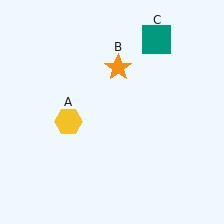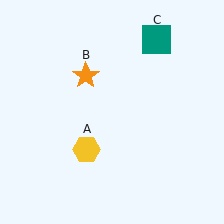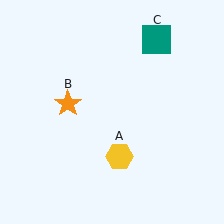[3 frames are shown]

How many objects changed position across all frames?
2 objects changed position: yellow hexagon (object A), orange star (object B).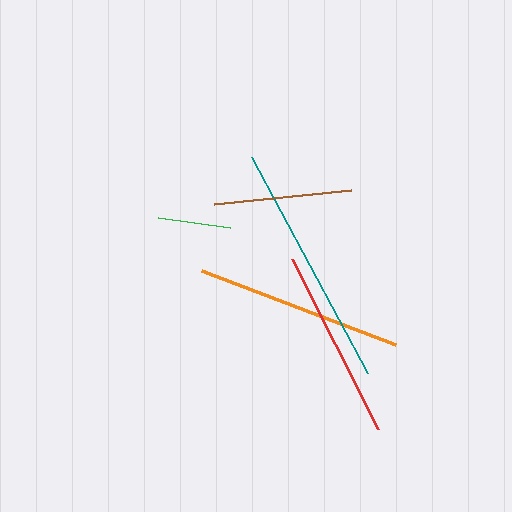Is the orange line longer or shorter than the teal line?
The teal line is longer than the orange line.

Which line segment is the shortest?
The green line is the shortest at approximately 73 pixels.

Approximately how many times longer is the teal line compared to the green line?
The teal line is approximately 3.4 times the length of the green line.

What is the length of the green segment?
The green segment is approximately 73 pixels long.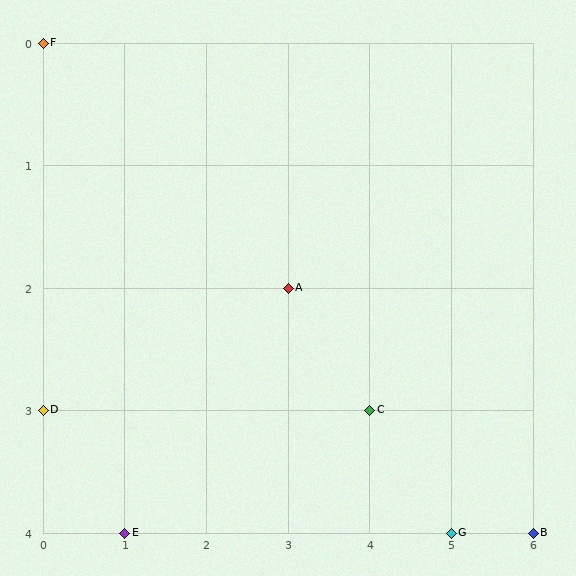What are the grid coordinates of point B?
Point B is at grid coordinates (6, 4).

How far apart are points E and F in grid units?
Points E and F are 1 column and 4 rows apart (about 4.1 grid units diagonally).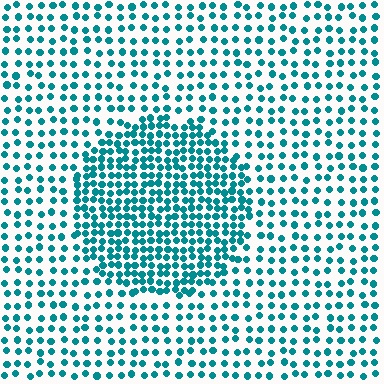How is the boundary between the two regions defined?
The boundary is defined by a change in element density (approximately 2.0x ratio). All elements are the same color, size, and shape.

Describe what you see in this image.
The image contains small teal elements arranged at two different densities. A circle-shaped region is visible where the elements are more densely packed than the surrounding area.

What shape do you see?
I see a circle.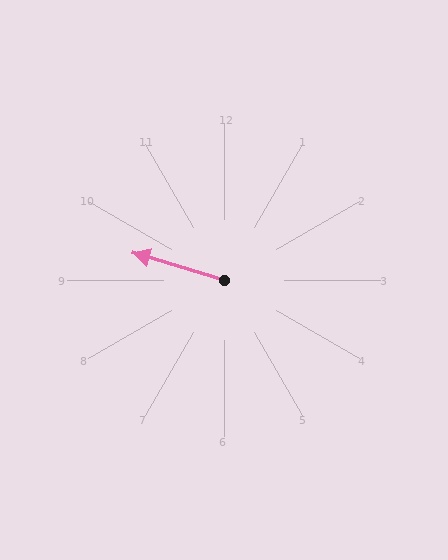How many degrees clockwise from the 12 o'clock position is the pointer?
Approximately 287 degrees.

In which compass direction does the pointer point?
West.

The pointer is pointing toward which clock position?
Roughly 10 o'clock.